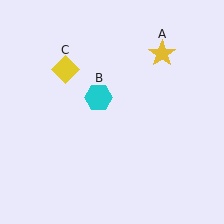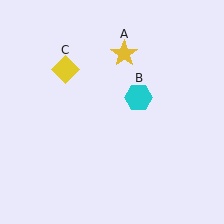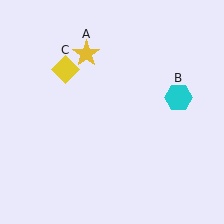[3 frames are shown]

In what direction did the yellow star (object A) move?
The yellow star (object A) moved left.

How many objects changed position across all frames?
2 objects changed position: yellow star (object A), cyan hexagon (object B).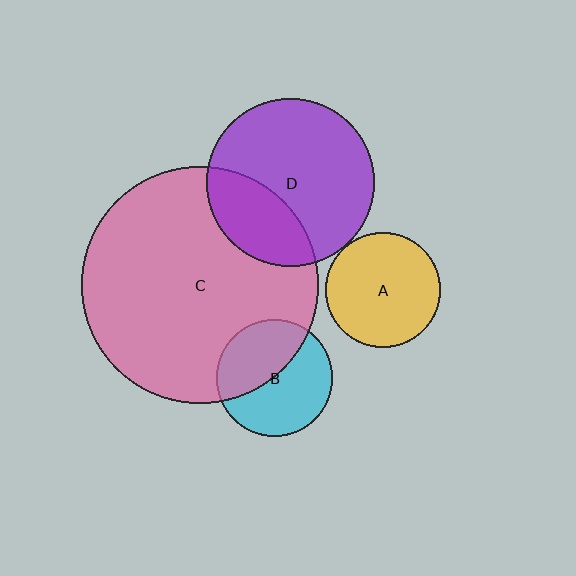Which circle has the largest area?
Circle C (pink).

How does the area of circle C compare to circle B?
Approximately 4.1 times.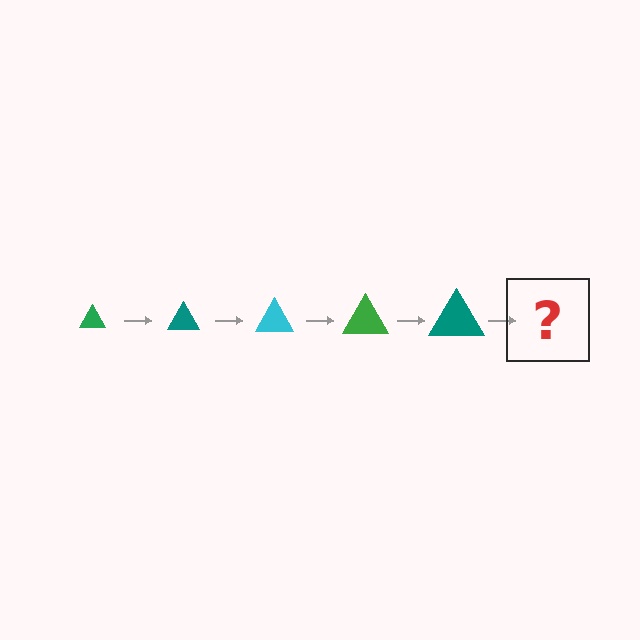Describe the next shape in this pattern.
It should be a cyan triangle, larger than the previous one.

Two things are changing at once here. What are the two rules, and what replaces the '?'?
The two rules are that the triangle grows larger each step and the color cycles through green, teal, and cyan. The '?' should be a cyan triangle, larger than the previous one.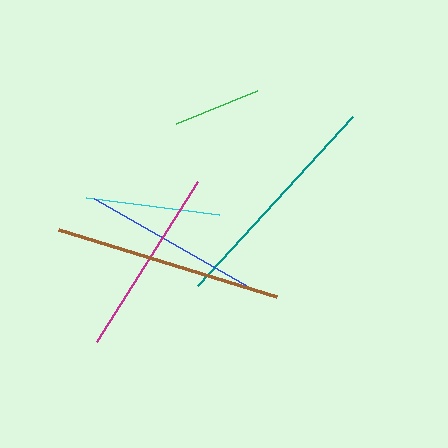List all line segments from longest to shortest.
From longest to shortest: teal, brown, magenta, blue, cyan, green.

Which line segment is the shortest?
The green line is the shortest at approximately 88 pixels.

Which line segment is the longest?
The teal line is the longest at approximately 229 pixels.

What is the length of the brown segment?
The brown segment is approximately 229 pixels long.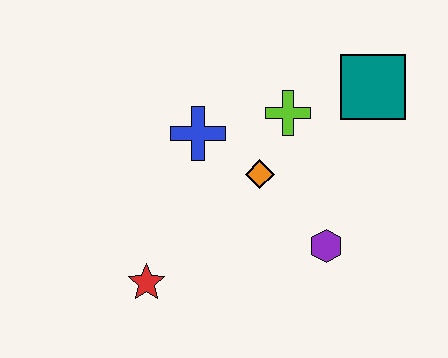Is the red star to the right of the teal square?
No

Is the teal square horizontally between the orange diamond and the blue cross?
No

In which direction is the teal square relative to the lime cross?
The teal square is to the right of the lime cross.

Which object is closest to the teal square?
The lime cross is closest to the teal square.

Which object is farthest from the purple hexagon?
The red star is farthest from the purple hexagon.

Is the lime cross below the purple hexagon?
No